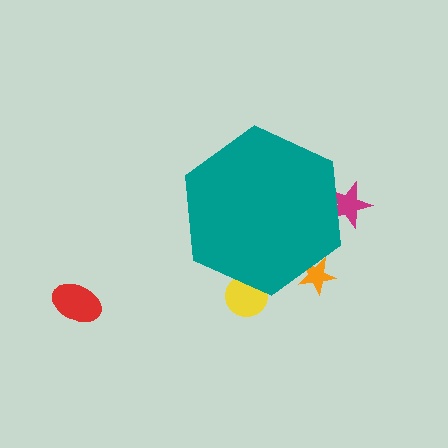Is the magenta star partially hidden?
Yes, the magenta star is partially hidden behind the teal hexagon.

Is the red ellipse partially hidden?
No, the red ellipse is fully visible.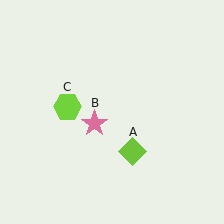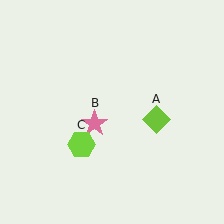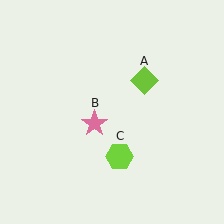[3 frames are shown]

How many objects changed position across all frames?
2 objects changed position: lime diamond (object A), lime hexagon (object C).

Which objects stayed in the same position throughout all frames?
Pink star (object B) remained stationary.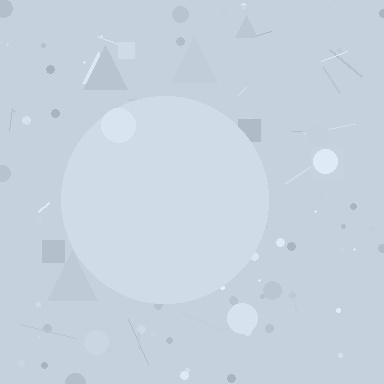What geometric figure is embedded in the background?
A circle is embedded in the background.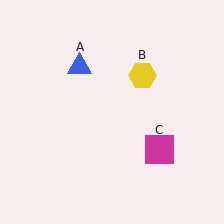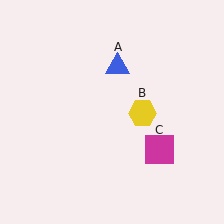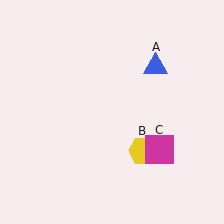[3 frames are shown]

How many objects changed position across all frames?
2 objects changed position: blue triangle (object A), yellow hexagon (object B).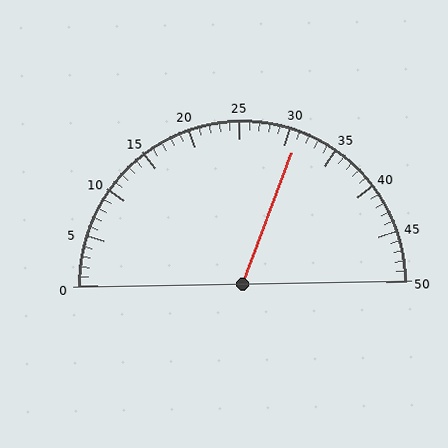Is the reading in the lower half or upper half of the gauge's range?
The reading is in the upper half of the range (0 to 50).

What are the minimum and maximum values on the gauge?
The gauge ranges from 0 to 50.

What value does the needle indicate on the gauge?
The needle indicates approximately 31.